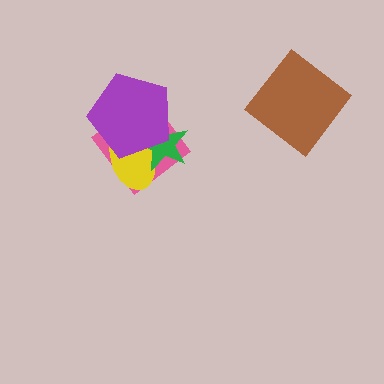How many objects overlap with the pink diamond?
3 objects overlap with the pink diamond.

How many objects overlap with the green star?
3 objects overlap with the green star.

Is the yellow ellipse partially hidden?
Yes, it is partially covered by another shape.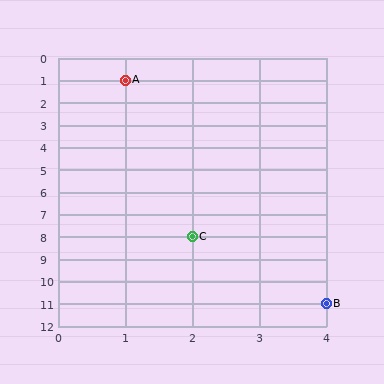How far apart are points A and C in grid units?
Points A and C are 1 column and 7 rows apart (about 7.1 grid units diagonally).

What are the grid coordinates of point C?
Point C is at grid coordinates (2, 8).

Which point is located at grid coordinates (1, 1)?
Point A is at (1, 1).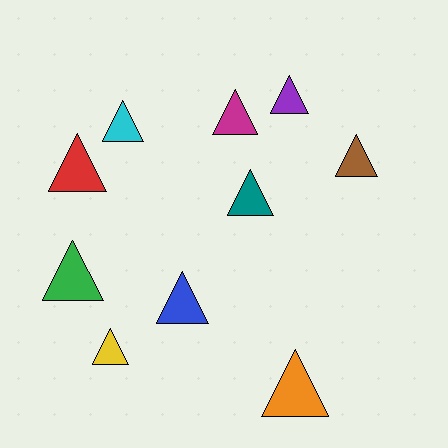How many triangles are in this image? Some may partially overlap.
There are 10 triangles.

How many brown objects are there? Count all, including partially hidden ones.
There is 1 brown object.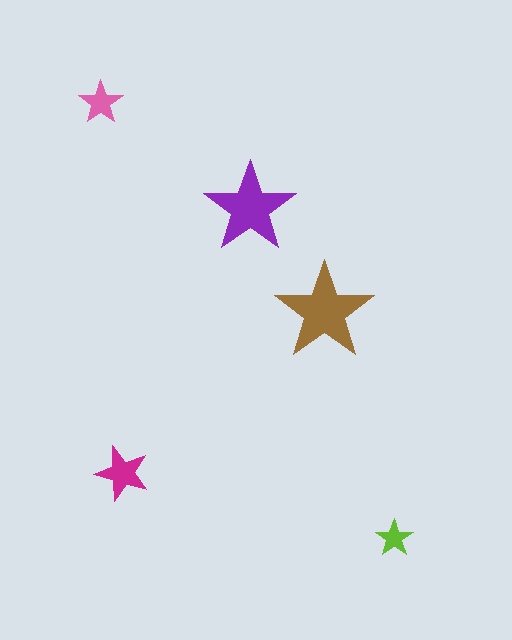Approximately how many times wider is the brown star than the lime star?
About 2.5 times wider.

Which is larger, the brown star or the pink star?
The brown one.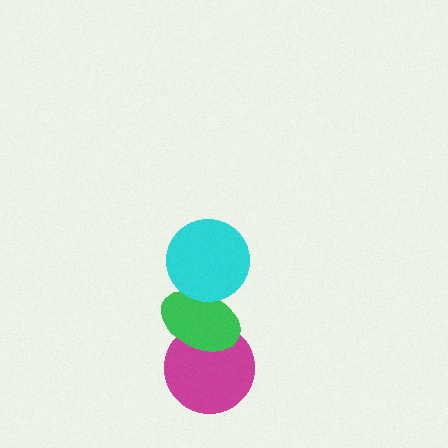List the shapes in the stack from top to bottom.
From top to bottom: the cyan circle, the green ellipse, the magenta circle.